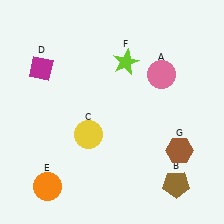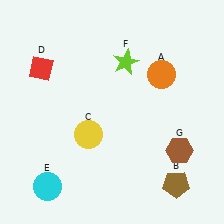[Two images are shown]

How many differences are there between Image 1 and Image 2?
There are 3 differences between the two images.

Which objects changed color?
A changed from pink to orange. D changed from magenta to red. E changed from orange to cyan.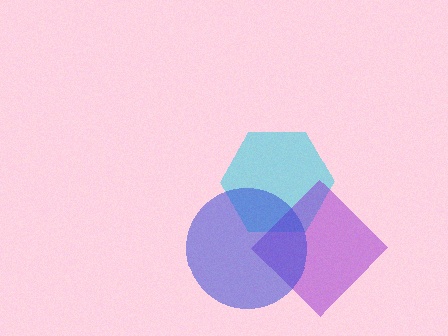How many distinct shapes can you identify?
There are 3 distinct shapes: a cyan hexagon, a purple diamond, a blue circle.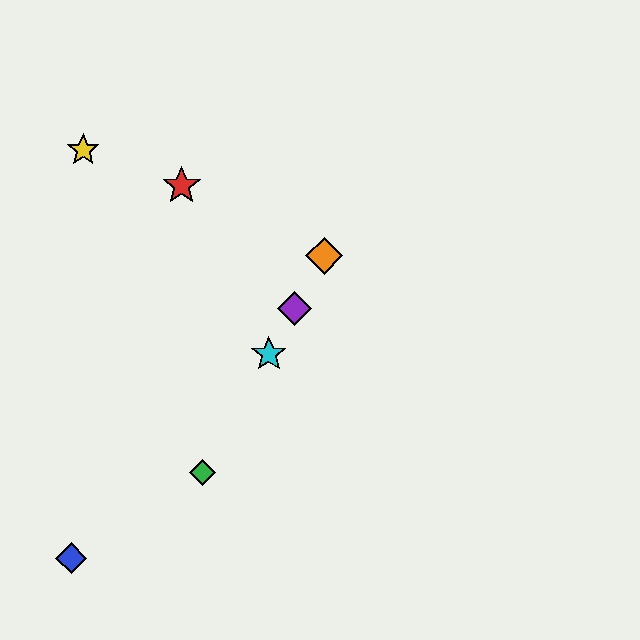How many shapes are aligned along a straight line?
4 shapes (the green diamond, the purple diamond, the orange diamond, the cyan star) are aligned along a straight line.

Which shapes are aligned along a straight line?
The green diamond, the purple diamond, the orange diamond, the cyan star are aligned along a straight line.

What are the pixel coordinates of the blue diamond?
The blue diamond is at (71, 558).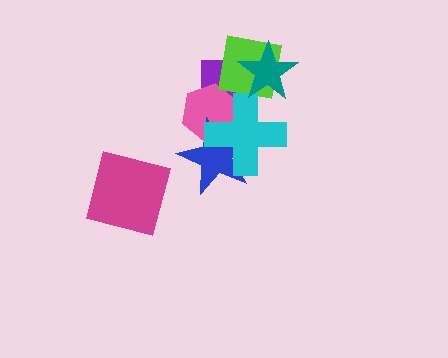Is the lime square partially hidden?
Yes, it is partially covered by another shape.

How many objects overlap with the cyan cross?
3 objects overlap with the cyan cross.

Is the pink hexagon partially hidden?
Yes, it is partially covered by another shape.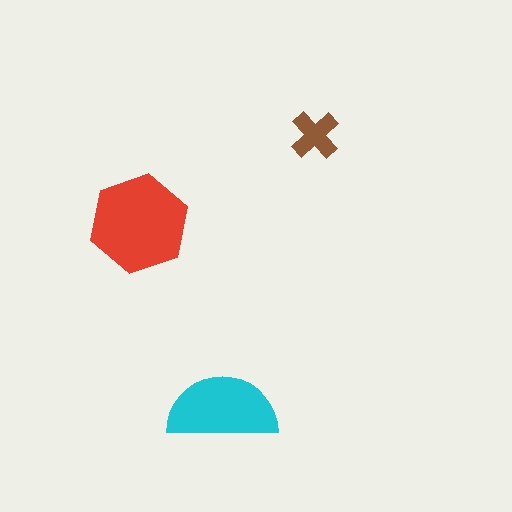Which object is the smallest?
The brown cross.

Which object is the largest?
The red hexagon.